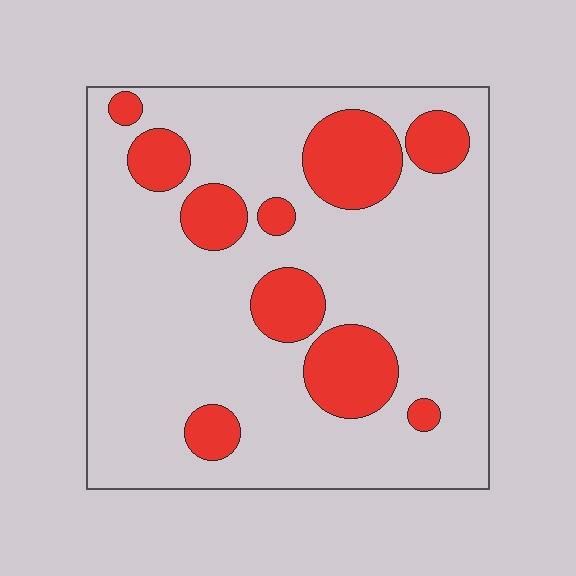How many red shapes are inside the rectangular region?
10.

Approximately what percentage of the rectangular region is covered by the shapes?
Approximately 20%.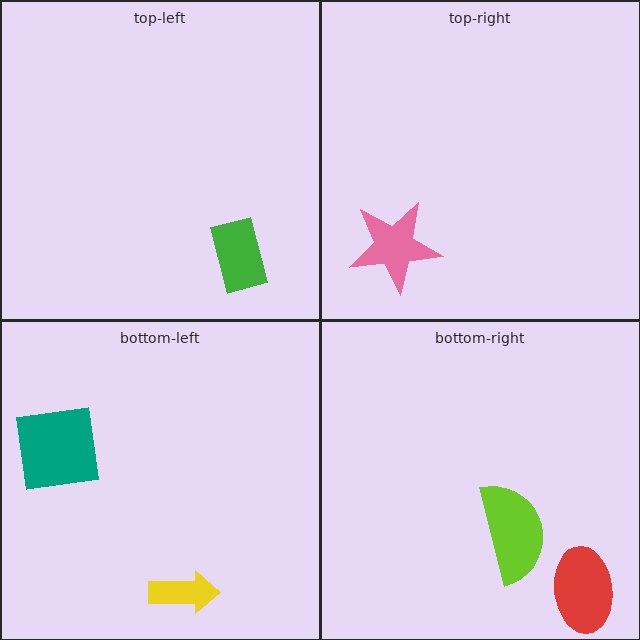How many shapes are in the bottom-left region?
2.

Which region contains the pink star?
The top-right region.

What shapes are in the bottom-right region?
The lime semicircle, the red ellipse.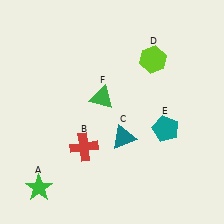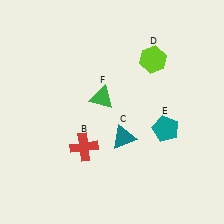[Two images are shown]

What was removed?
The green star (A) was removed in Image 2.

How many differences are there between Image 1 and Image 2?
There is 1 difference between the two images.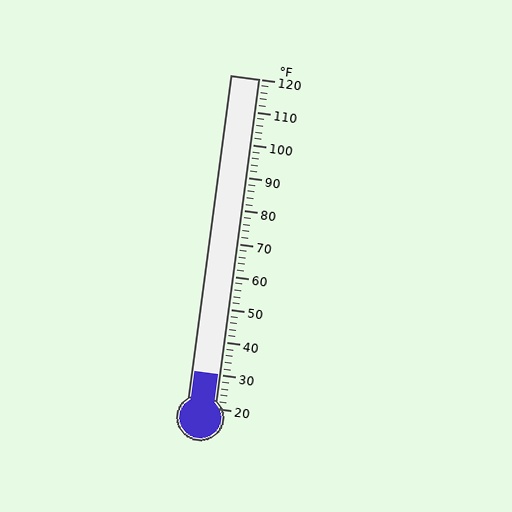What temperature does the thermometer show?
The thermometer shows approximately 30°F.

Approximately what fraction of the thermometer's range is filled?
The thermometer is filled to approximately 10% of its range.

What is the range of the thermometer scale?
The thermometer scale ranges from 20°F to 120°F.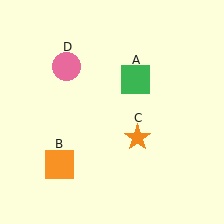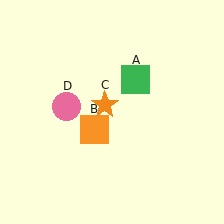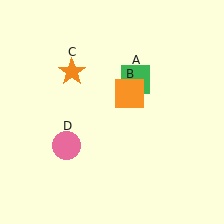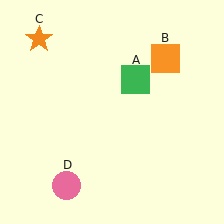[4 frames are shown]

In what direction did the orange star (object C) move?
The orange star (object C) moved up and to the left.